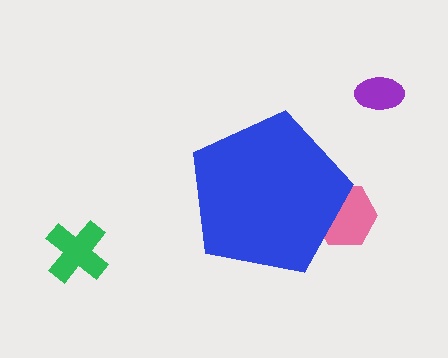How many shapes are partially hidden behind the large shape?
1 shape is partially hidden.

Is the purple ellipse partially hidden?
No, the purple ellipse is fully visible.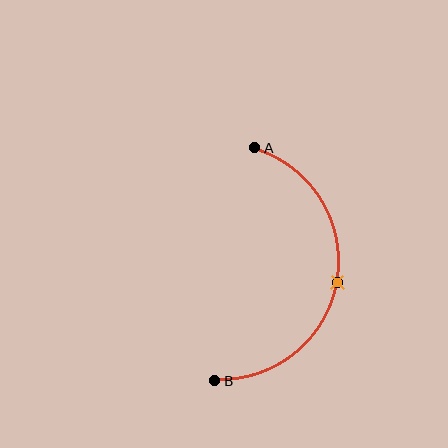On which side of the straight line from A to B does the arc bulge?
The arc bulges to the right of the straight line connecting A and B.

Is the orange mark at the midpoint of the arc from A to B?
Yes. The orange mark lies on the arc at equal arc-length from both A and B — it is the arc midpoint.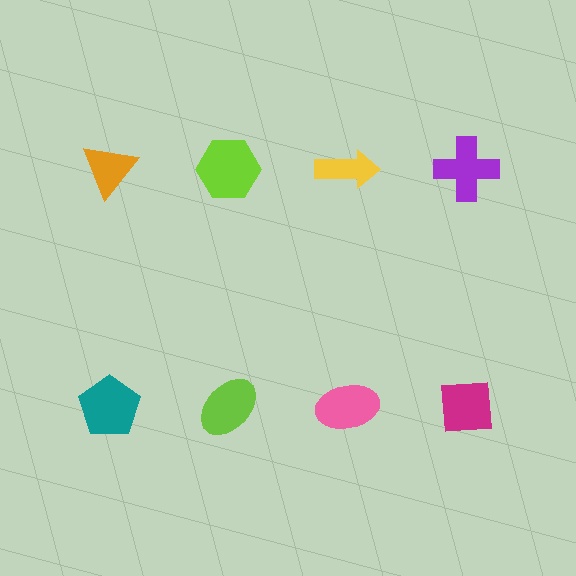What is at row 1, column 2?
A lime hexagon.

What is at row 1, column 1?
An orange triangle.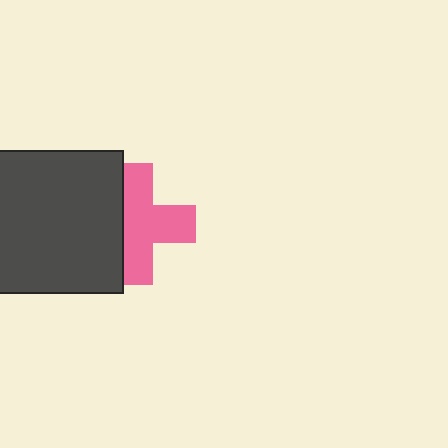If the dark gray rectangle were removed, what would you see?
You would see the complete pink cross.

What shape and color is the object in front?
The object in front is a dark gray rectangle.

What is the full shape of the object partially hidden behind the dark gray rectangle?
The partially hidden object is a pink cross.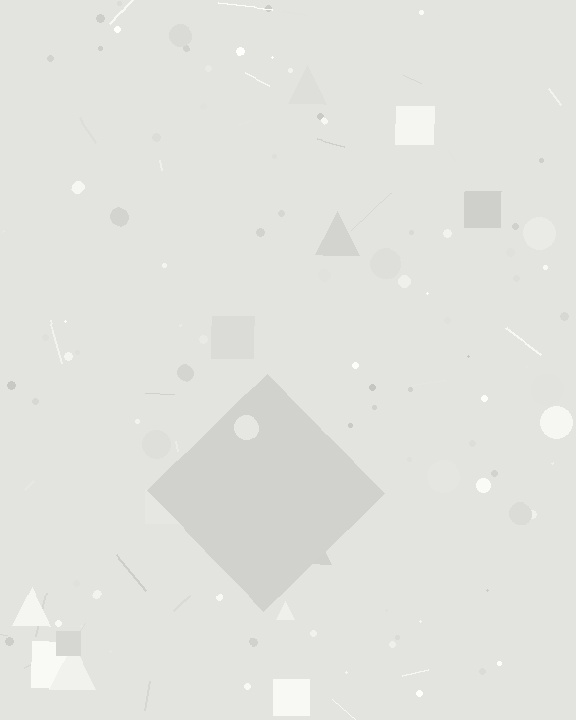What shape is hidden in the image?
A diamond is hidden in the image.